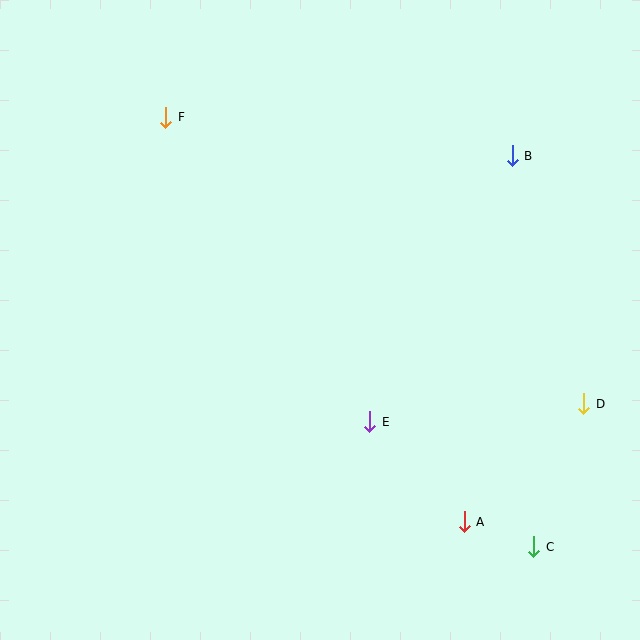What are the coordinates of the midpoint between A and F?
The midpoint between A and F is at (315, 320).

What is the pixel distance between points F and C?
The distance between F and C is 566 pixels.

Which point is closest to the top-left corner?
Point F is closest to the top-left corner.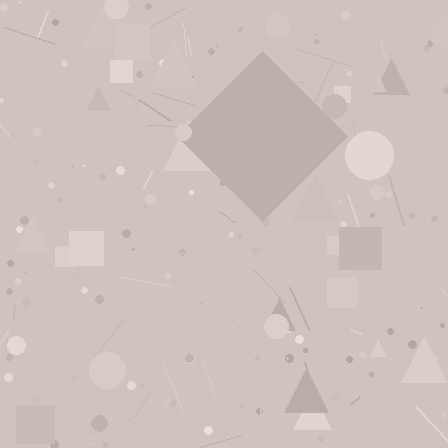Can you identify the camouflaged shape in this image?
The camouflaged shape is a diamond.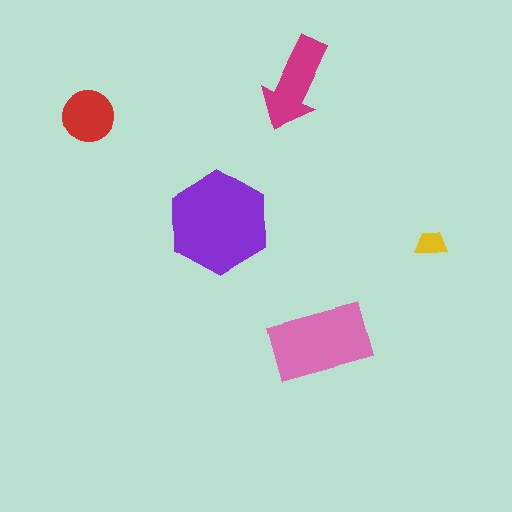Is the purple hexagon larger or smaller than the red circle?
Larger.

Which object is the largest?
The purple hexagon.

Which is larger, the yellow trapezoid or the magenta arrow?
The magenta arrow.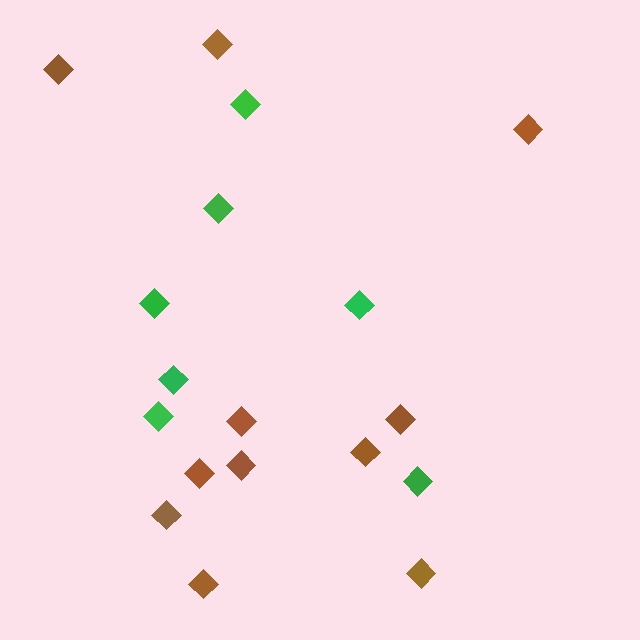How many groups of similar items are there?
There are 2 groups: one group of green diamonds (7) and one group of brown diamonds (11).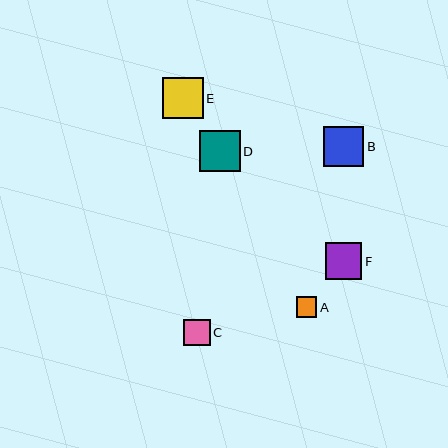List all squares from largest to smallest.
From largest to smallest: D, E, B, F, C, A.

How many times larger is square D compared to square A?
Square D is approximately 2.0 times the size of square A.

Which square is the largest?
Square D is the largest with a size of approximately 41 pixels.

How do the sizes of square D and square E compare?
Square D and square E are approximately the same size.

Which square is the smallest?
Square A is the smallest with a size of approximately 21 pixels.